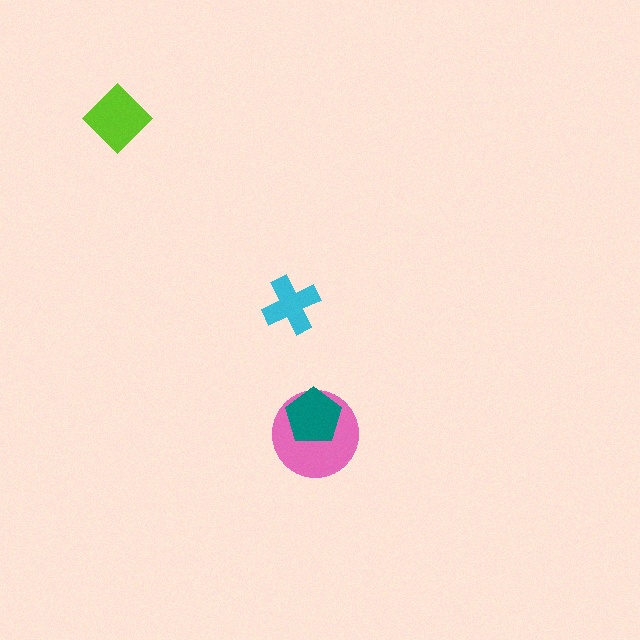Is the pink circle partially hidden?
Yes, it is partially covered by another shape.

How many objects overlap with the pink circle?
1 object overlaps with the pink circle.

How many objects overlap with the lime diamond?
0 objects overlap with the lime diamond.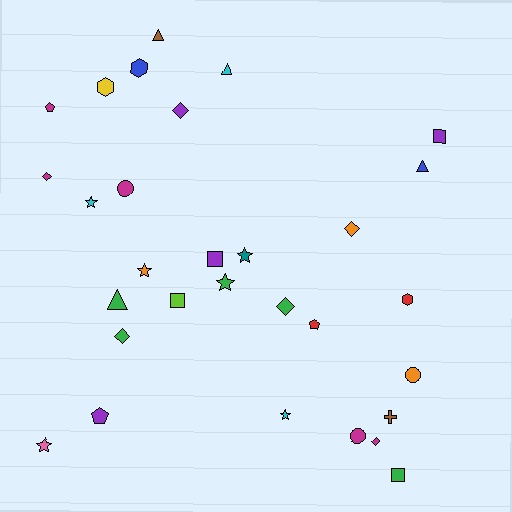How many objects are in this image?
There are 30 objects.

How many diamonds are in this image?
There are 6 diamonds.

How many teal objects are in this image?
There is 1 teal object.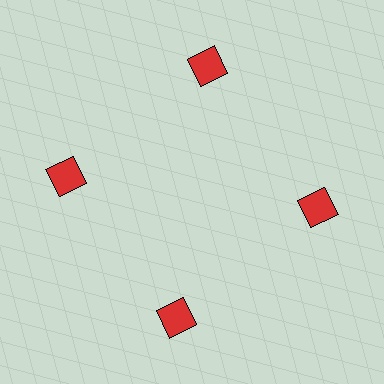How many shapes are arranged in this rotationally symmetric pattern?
There are 4 shapes, arranged in 4 groups of 1.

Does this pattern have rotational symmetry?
Yes, this pattern has 4-fold rotational symmetry. It looks the same after rotating 90 degrees around the center.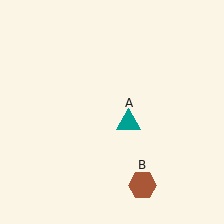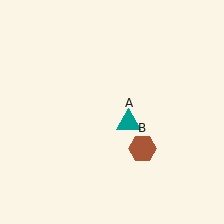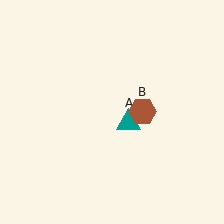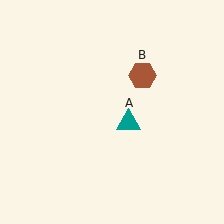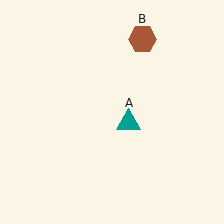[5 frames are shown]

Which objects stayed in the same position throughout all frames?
Teal triangle (object A) remained stationary.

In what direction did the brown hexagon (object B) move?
The brown hexagon (object B) moved up.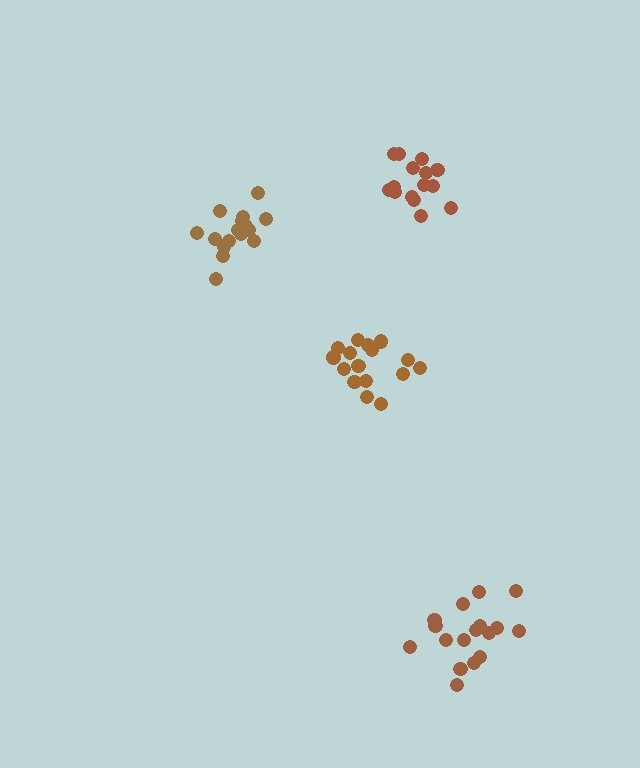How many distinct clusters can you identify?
There are 4 distinct clusters.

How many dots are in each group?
Group 1: 16 dots, Group 2: 15 dots, Group 3: 16 dots, Group 4: 17 dots (64 total).